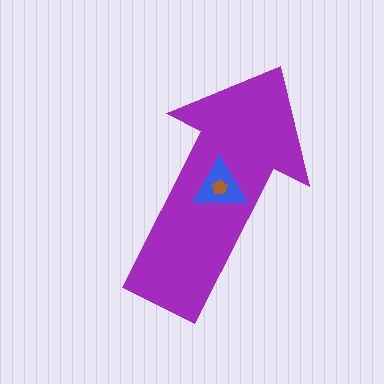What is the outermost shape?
The purple arrow.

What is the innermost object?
The brown pentagon.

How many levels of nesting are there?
3.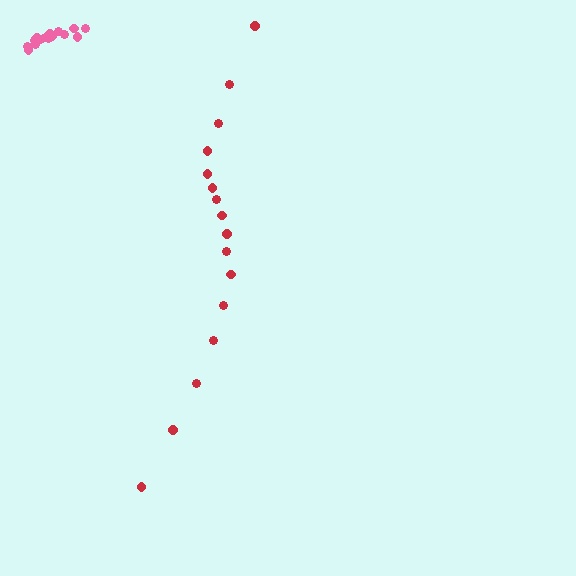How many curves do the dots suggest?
There are 2 distinct paths.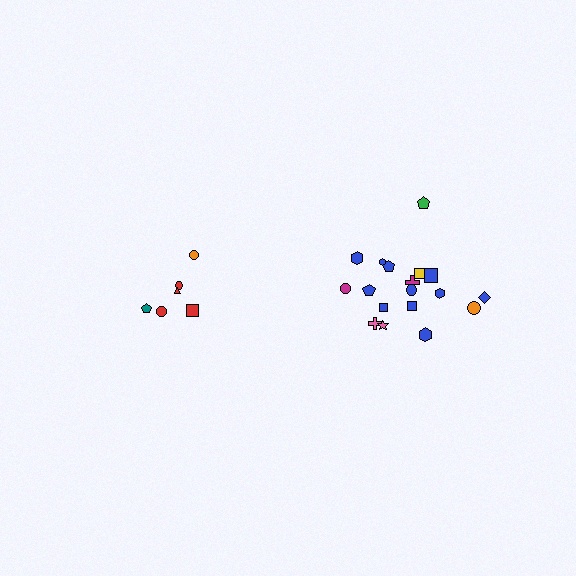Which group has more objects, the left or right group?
The right group.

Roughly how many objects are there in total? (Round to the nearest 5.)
Roughly 25 objects in total.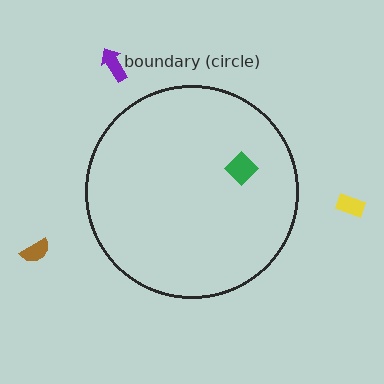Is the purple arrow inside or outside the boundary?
Outside.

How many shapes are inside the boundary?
1 inside, 3 outside.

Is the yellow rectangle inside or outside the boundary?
Outside.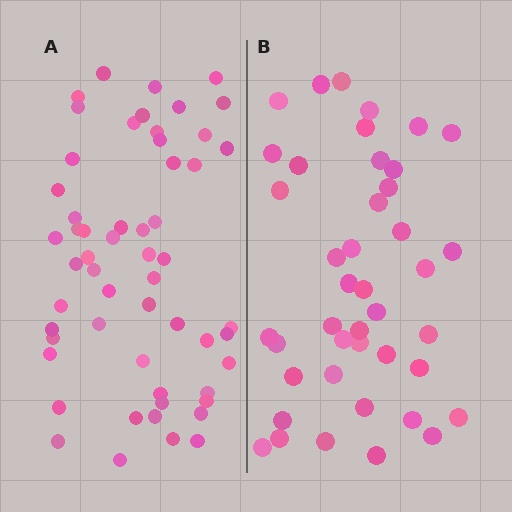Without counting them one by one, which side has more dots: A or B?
Region A (the left region) has more dots.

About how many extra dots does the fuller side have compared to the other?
Region A has approximately 15 more dots than region B.